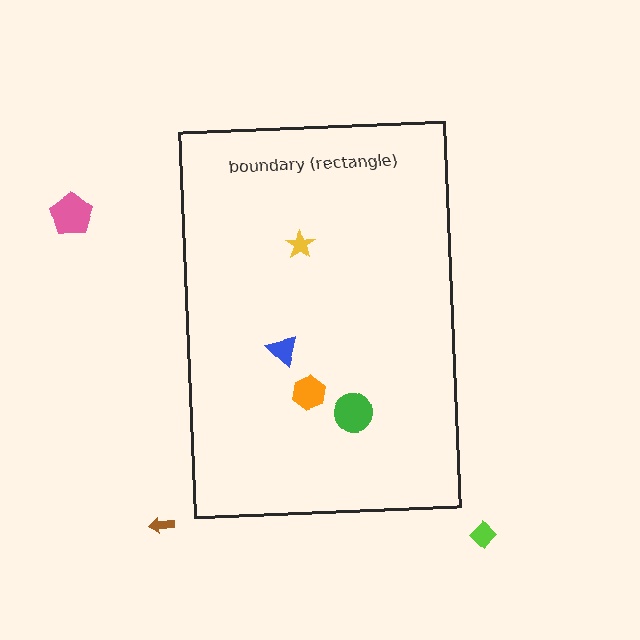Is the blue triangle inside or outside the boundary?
Inside.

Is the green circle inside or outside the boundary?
Inside.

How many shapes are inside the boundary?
4 inside, 3 outside.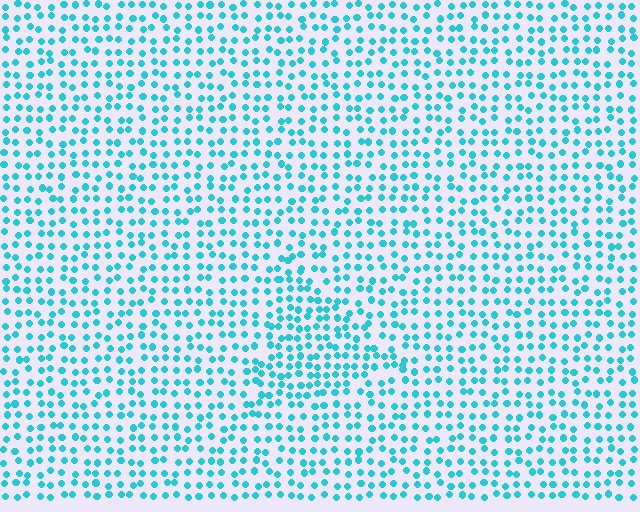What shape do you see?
I see a triangle.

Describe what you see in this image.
The image contains small cyan elements arranged at two different densities. A triangle-shaped region is visible where the elements are more densely packed than the surrounding area.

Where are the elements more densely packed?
The elements are more densely packed inside the triangle boundary.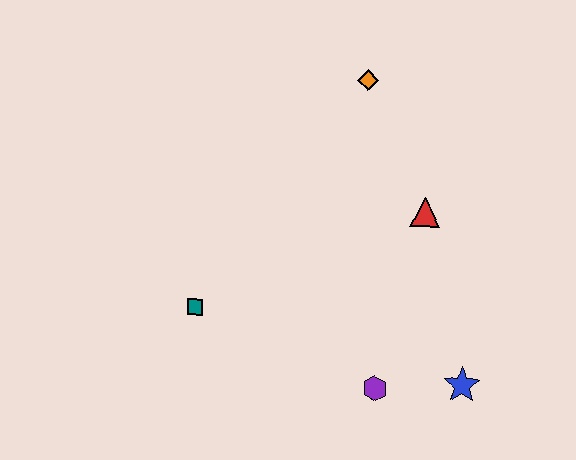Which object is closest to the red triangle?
The orange diamond is closest to the red triangle.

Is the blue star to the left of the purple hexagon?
No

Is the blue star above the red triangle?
No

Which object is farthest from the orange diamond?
The blue star is farthest from the orange diamond.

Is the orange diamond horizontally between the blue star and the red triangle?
No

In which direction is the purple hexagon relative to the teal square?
The purple hexagon is to the right of the teal square.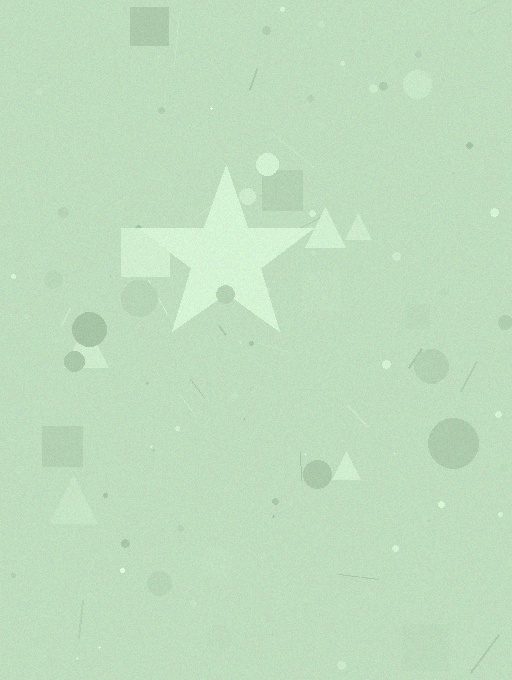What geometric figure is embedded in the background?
A star is embedded in the background.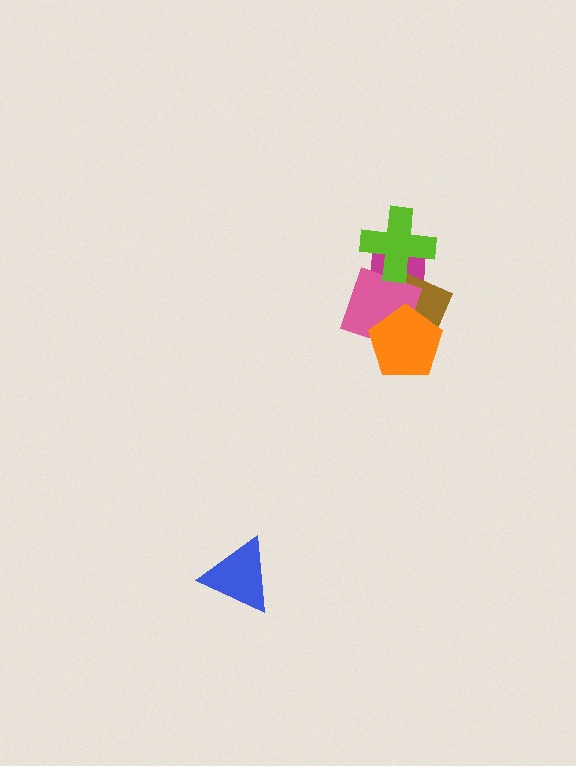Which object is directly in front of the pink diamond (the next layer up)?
The lime cross is directly in front of the pink diamond.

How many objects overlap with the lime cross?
3 objects overlap with the lime cross.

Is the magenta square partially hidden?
Yes, it is partially covered by another shape.